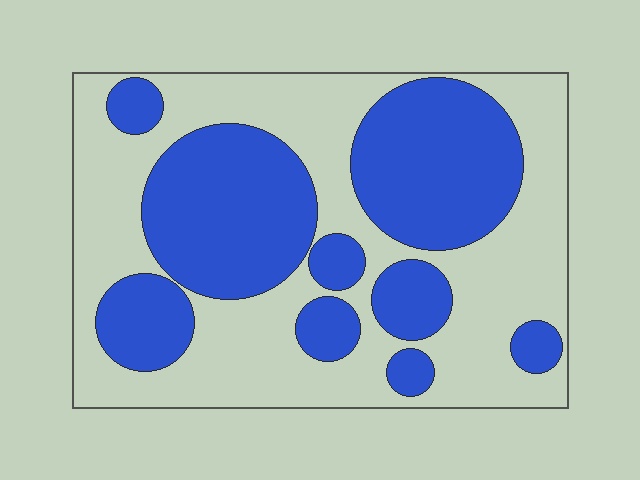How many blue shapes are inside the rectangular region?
9.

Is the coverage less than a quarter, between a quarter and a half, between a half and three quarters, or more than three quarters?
Between a quarter and a half.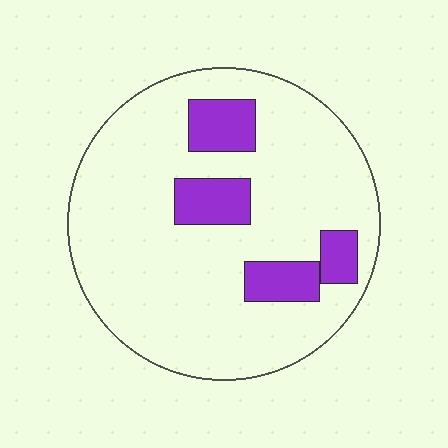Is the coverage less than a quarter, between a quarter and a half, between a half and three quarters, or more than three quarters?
Less than a quarter.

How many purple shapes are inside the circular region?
4.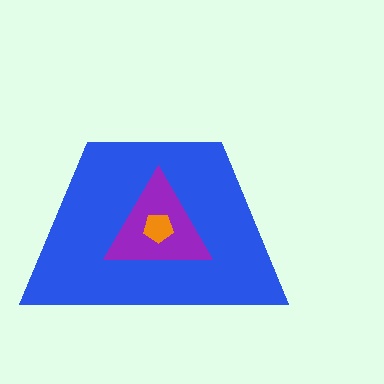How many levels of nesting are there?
3.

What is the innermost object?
The orange pentagon.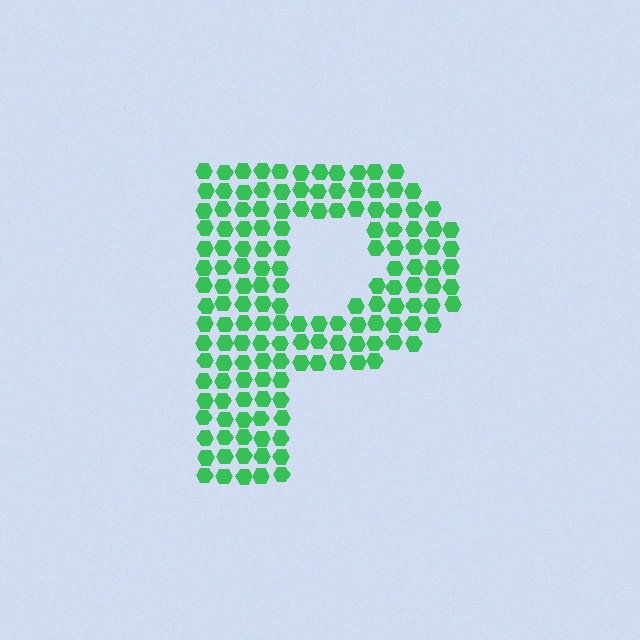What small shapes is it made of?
It is made of small hexagons.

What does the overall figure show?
The overall figure shows the letter P.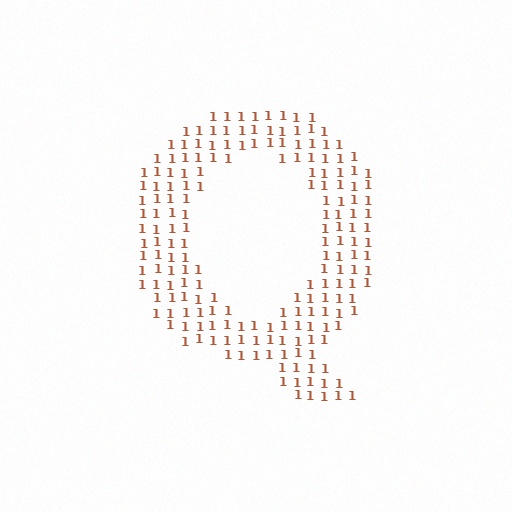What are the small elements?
The small elements are digit 1's.